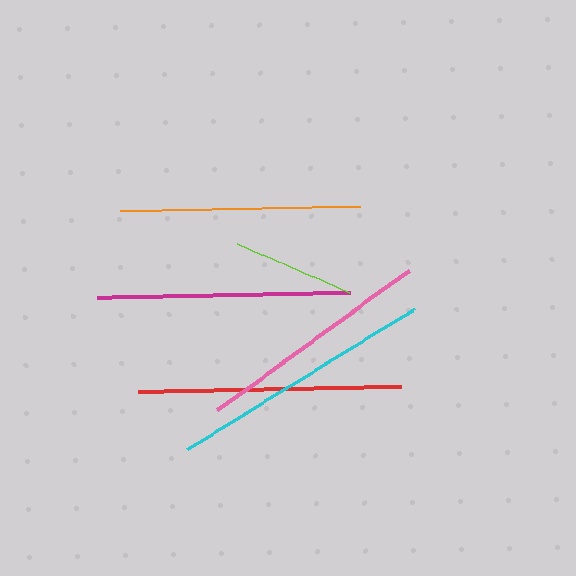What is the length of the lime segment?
The lime segment is approximately 122 pixels long.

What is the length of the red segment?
The red segment is approximately 262 pixels long.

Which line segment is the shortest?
The lime line is the shortest at approximately 122 pixels.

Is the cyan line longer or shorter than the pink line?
The cyan line is longer than the pink line.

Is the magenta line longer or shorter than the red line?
The red line is longer than the magenta line.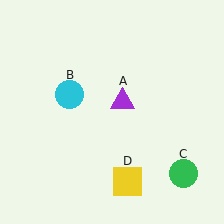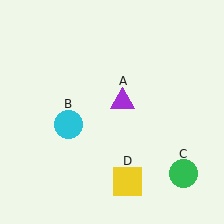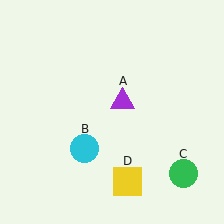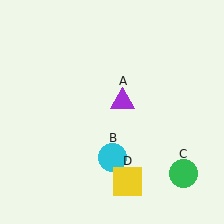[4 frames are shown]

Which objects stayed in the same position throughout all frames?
Purple triangle (object A) and green circle (object C) and yellow square (object D) remained stationary.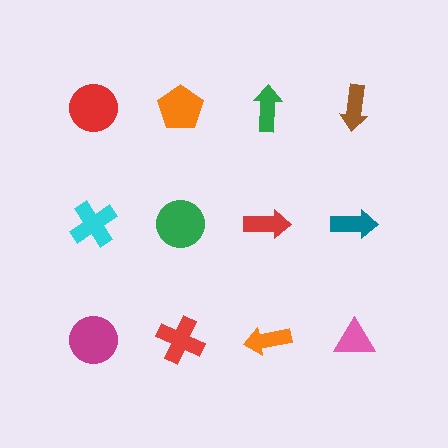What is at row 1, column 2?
An orange pentagon.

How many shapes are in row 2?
4 shapes.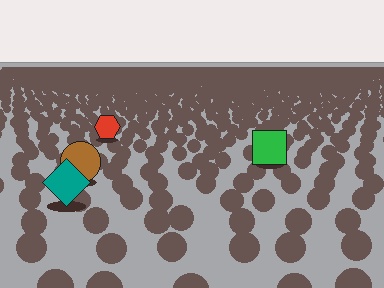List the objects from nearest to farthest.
From nearest to farthest: the teal diamond, the brown circle, the green square, the red hexagon.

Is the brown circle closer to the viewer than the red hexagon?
Yes. The brown circle is closer — you can tell from the texture gradient: the ground texture is coarser near it.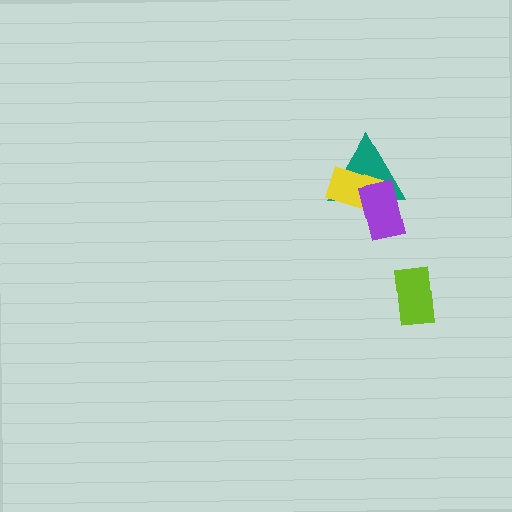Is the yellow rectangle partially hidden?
Yes, it is partially covered by another shape.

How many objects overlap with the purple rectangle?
2 objects overlap with the purple rectangle.